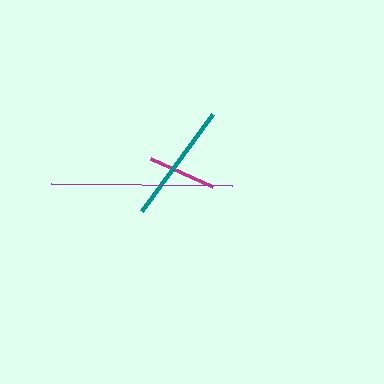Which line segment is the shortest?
The magenta line is the shortest at approximately 69 pixels.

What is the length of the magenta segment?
The magenta segment is approximately 69 pixels long.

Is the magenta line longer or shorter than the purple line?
The purple line is longer than the magenta line.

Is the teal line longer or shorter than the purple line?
The purple line is longer than the teal line.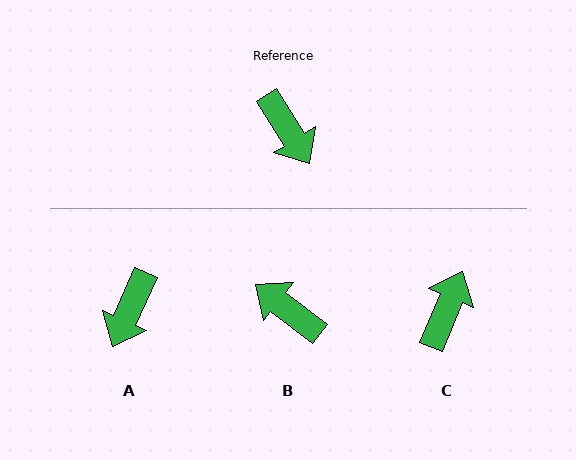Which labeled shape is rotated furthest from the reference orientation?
B, about 160 degrees away.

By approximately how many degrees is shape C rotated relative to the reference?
Approximately 126 degrees counter-clockwise.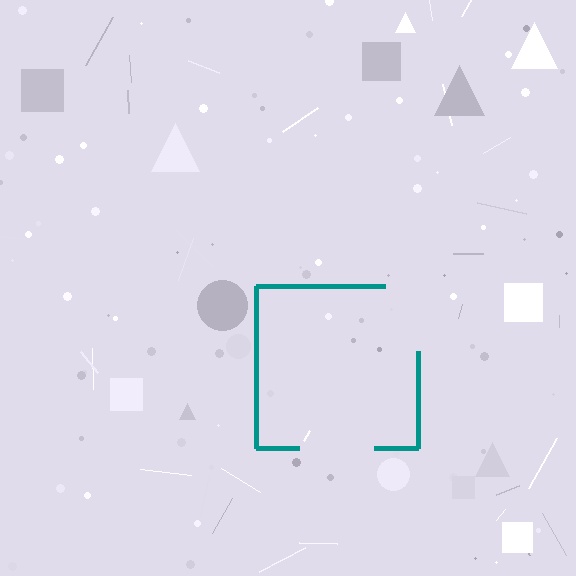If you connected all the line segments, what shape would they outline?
They would outline a square.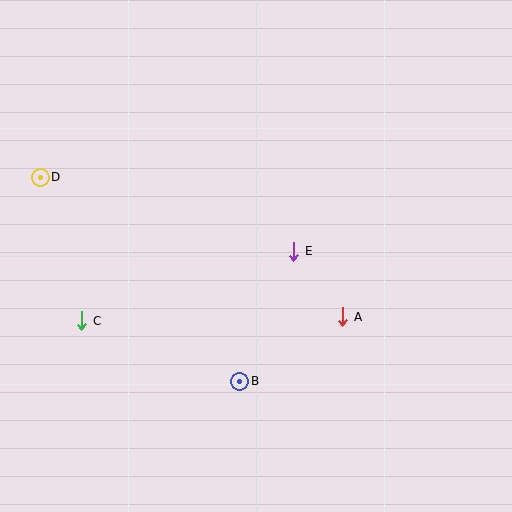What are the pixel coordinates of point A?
Point A is at (343, 317).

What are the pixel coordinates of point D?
Point D is at (40, 177).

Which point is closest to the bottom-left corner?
Point C is closest to the bottom-left corner.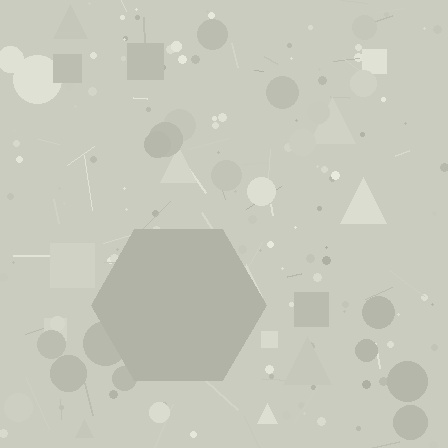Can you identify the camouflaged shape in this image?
The camouflaged shape is a hexagon.